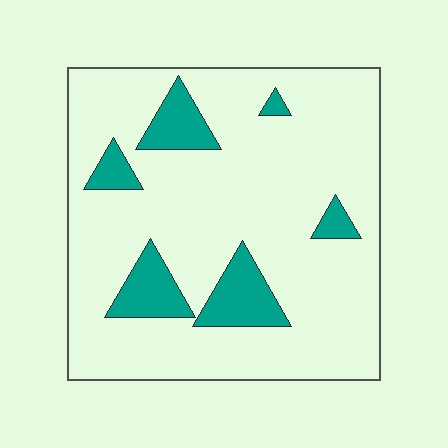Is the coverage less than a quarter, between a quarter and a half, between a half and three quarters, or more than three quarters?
Less than a quarter.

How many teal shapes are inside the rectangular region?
6.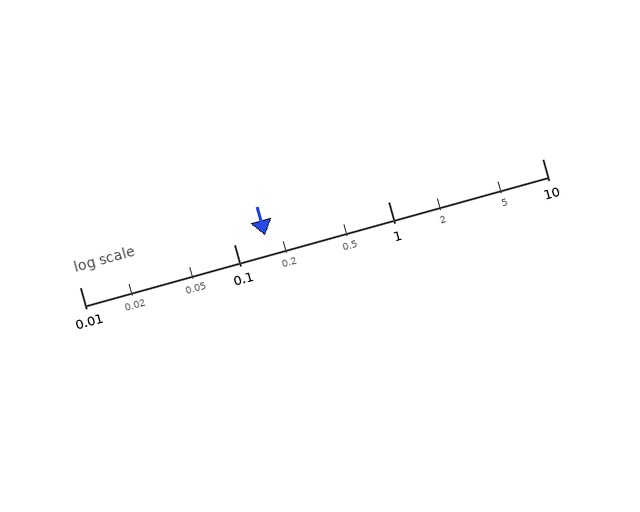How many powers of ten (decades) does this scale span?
The scale spans 3 decades, from 0.01 to 10.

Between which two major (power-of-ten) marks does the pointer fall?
The pointer is between 0.1 and 1.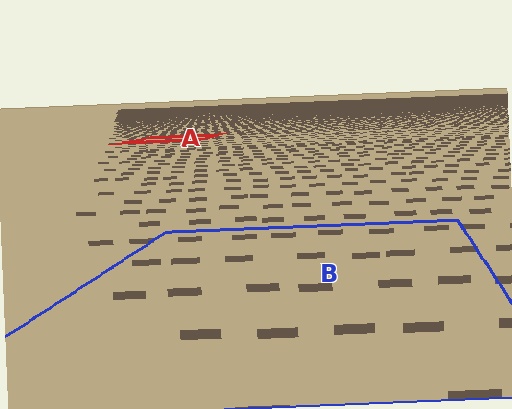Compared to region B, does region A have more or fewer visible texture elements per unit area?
Region A has more texture elements per unit area — they are packed more densely because it is farther away.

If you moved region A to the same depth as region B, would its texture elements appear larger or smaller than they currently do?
They would appear larger. At a closer depth, the same texture elements are projected at a bigger on-screen size.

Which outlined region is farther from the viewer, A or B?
Region A is farther from the viewer — the texture elements inside it appear smaller and more densely packed.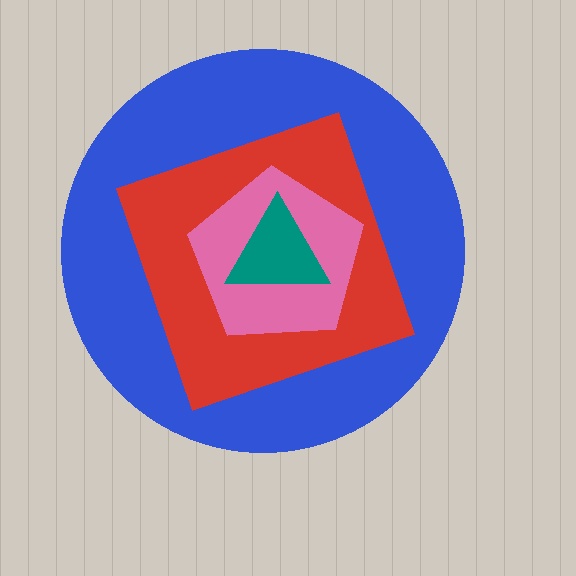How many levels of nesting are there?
4.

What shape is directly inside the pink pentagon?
The teal triangle.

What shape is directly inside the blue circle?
The red square.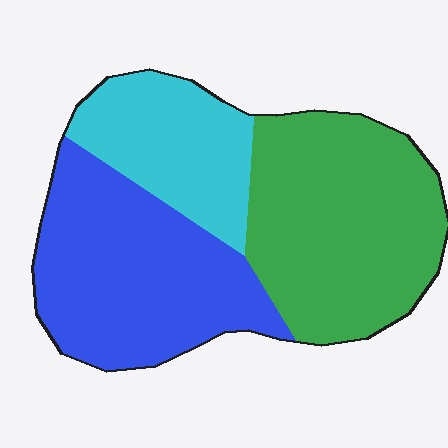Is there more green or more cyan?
Green.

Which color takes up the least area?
Cyan, at roughly 20%.